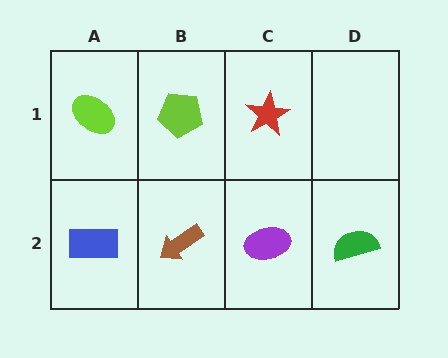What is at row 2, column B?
A brown arrow.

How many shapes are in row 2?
4 shapes.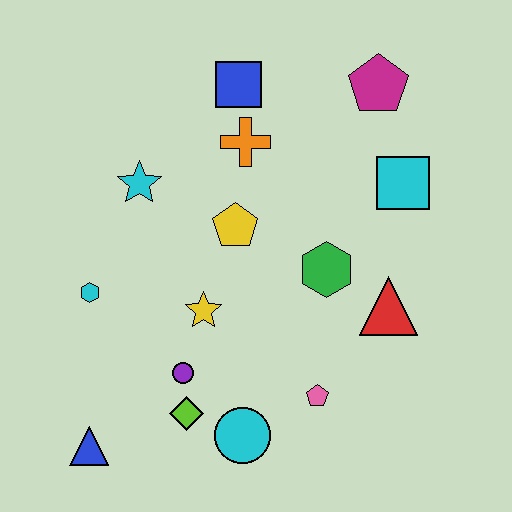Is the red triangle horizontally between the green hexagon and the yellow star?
No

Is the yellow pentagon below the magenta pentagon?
Yes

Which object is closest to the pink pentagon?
The cyan circle is closest to the pink pentagon.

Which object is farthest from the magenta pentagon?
The blue triangle is farthest from the magenta pentagon.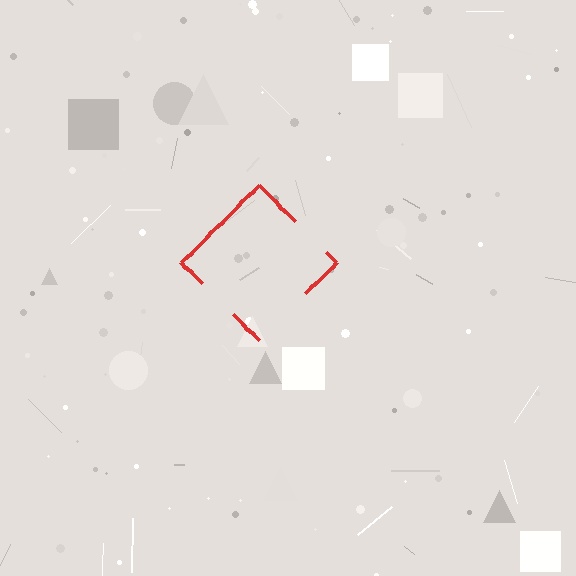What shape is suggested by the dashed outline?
The dashed outline suggests a diamond.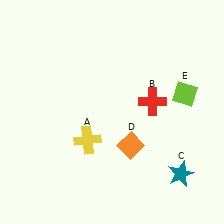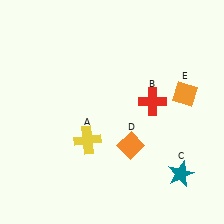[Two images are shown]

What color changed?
The diamond (E) changed from lime in Image 1 to orange in Image 2.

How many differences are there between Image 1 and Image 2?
There is 1 difference between the two images.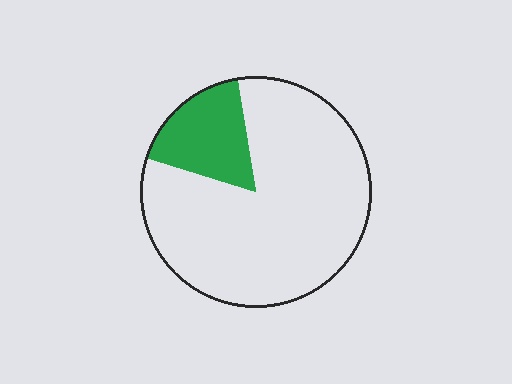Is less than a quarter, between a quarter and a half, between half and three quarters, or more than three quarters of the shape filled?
Less than a quarter.